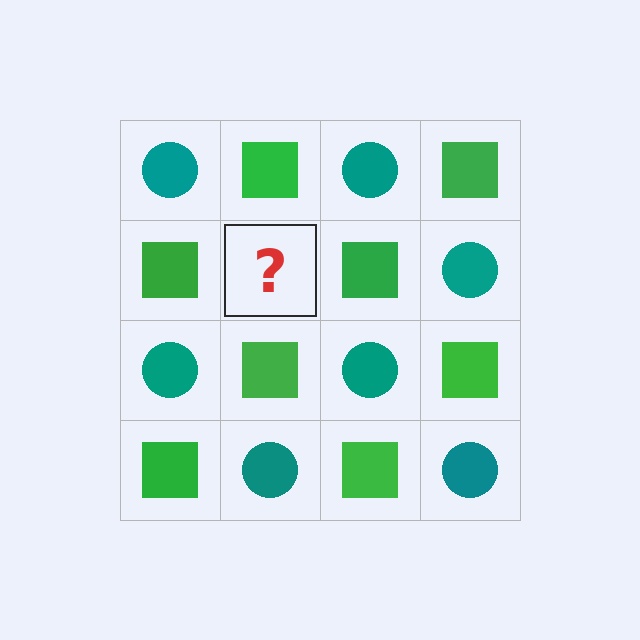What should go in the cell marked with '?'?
The missing cell should contain a teal circle.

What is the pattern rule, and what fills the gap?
The rule is that it alternates teal circle and green square in a checkerboard pattern. The gap should be filled with a teal circle.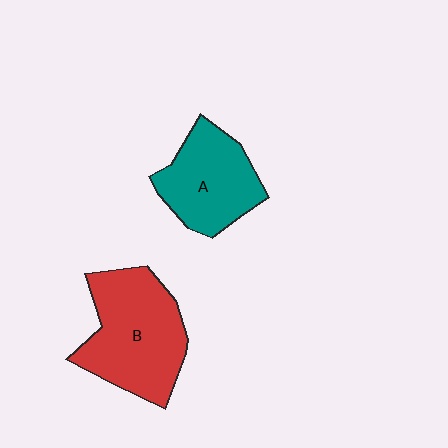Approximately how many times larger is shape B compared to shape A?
Approximately 1.3 times.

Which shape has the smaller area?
Shape A (teal).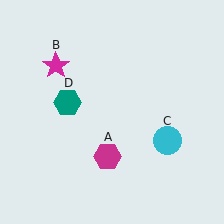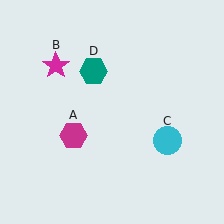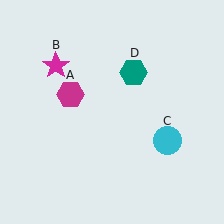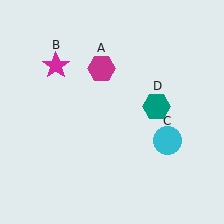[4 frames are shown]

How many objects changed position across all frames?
2 objects changed position: magenta hexagon (object A), teal hexagon (object D).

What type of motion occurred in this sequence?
The magenta hexagon (object A), teal hexagon (object D) rotated clockwise around the center of the scene.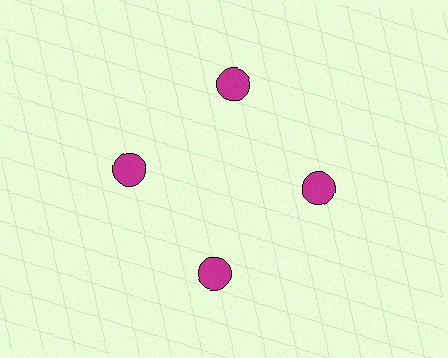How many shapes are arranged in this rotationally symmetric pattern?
There are 4 shapes, arranged in 4 groups of 1.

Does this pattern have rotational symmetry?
Yes, this pattern has 4-fold rotational symmetry. It looks the same after rotating 90 degrees around the center.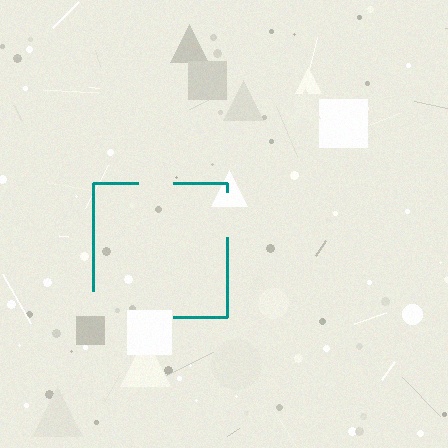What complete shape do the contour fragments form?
The contour fragments form a square.